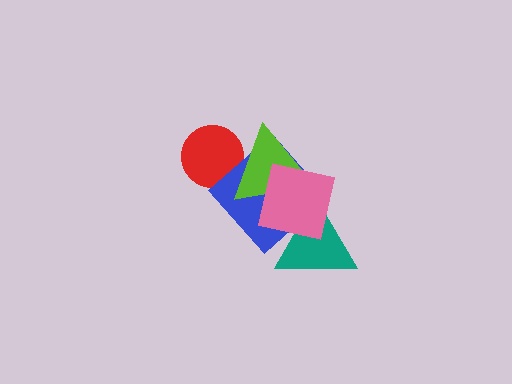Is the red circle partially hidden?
Yes, it is partially covered by another shape.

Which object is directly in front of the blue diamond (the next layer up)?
The teal triangle is directly in front of the blue diamond.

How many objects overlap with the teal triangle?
2 objects overlap with the teal triangle.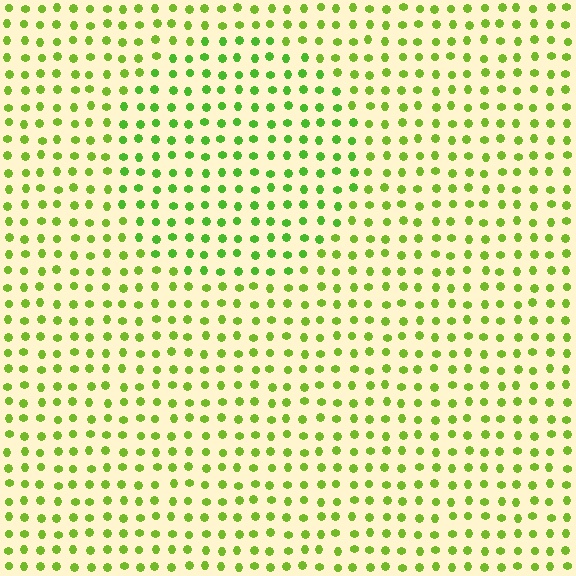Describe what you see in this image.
The image is filled with small lime elements in a uniform arrangement. A circle-shaped region is visible where the elements are tinted to a slightly different hue, forming a subtle color boundary.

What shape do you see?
I see a circle.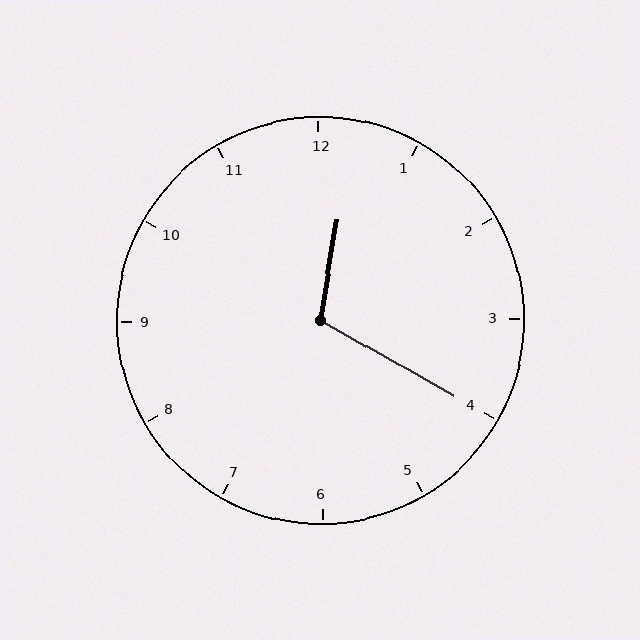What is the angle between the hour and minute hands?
Approximately 110 degrees.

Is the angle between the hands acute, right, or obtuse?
It is obtuse.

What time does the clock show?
12:20.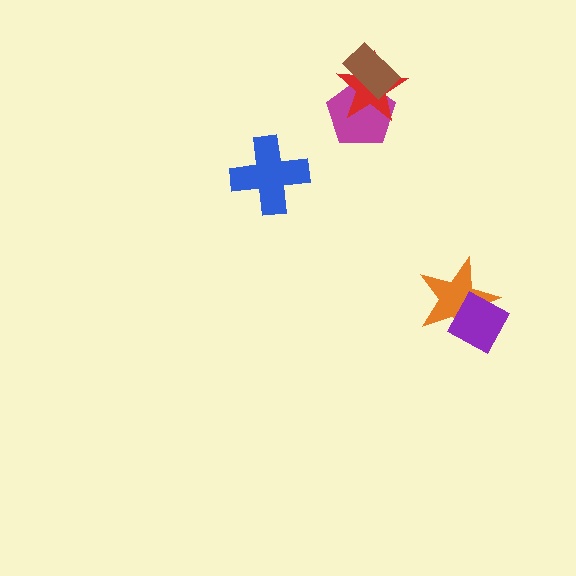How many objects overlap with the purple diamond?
1 object overlaps with the purple diamond.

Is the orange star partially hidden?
Yes, it is partially covered by another shape.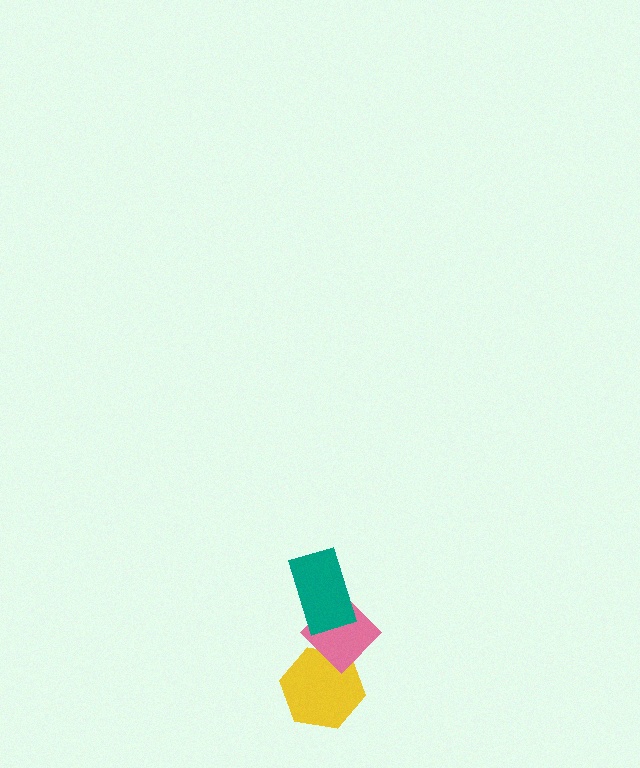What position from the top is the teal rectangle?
The teal rectangle is 1st from the top.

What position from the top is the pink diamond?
The pink diamond is 2nd from the top.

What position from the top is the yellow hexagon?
The yellow hexagon is 3rd from the top.